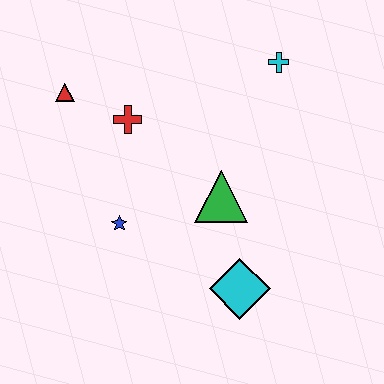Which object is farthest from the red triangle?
The cyan diamond is farthest from the red triangle.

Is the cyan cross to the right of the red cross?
Yes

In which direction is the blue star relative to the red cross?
The blue star is below the red cross.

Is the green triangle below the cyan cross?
Yes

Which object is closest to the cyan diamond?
The green triangle is closest to the cyan diamond.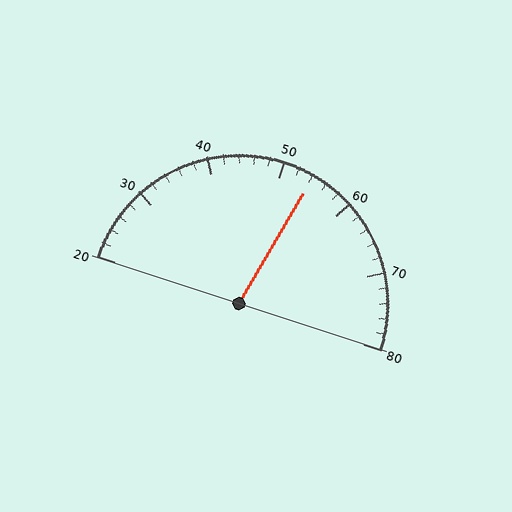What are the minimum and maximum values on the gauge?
The gauge ranges from 20 to 80.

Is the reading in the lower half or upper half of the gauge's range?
The reading is in the upper half of the range (20 to 80).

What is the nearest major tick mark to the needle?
The nearest major tick mark is 50.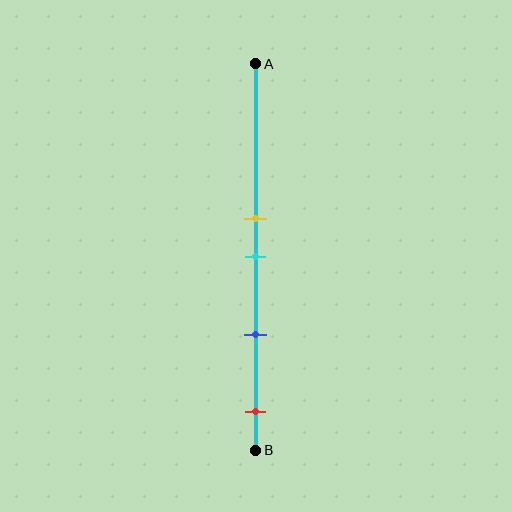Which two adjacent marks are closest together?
The yellow and cyan marks are the closest adjacent pair.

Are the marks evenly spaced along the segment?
No, the marks are not evenly spaced.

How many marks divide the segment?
There are 4 marks dividing the segment.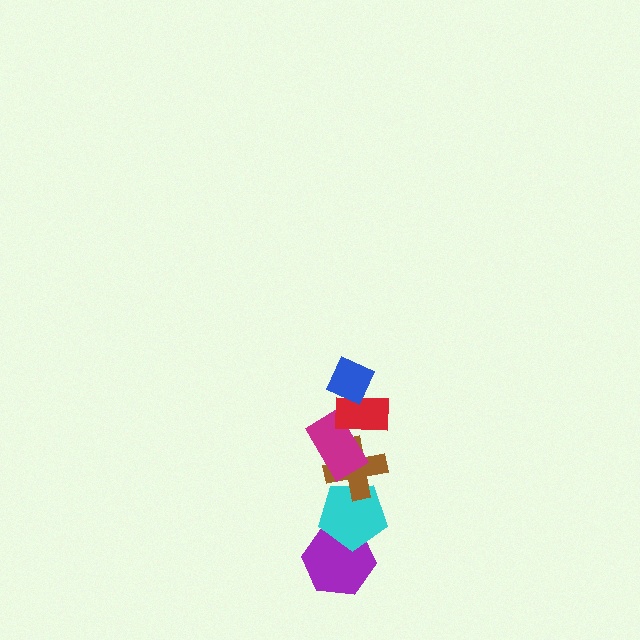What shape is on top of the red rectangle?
The blue diamond is on top of the red rectangle.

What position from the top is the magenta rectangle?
The magenta rectangle is 3rd from the top.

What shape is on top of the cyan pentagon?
The brown cross is on top of the cyan pentagon.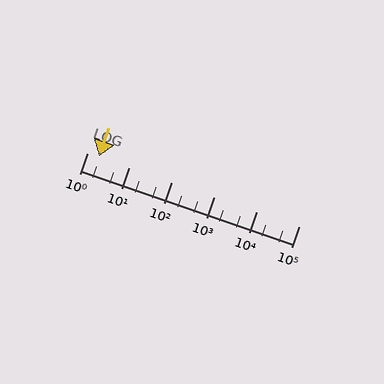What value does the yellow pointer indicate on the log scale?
The pointer indicates approximately 1.9.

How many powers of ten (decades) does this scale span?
The scale spans 5 decades, from 1 to 100000.